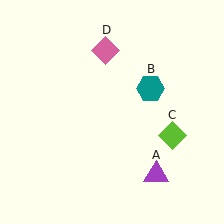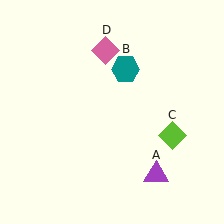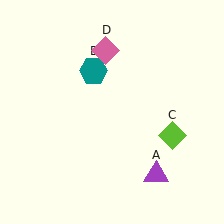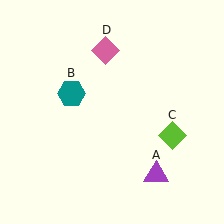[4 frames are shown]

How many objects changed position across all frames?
1 object changed position: teal hexagon (object B).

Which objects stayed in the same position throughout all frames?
Purple triangle (object A) and lime diamond (object C) and pink diamond (object D) remained stationary.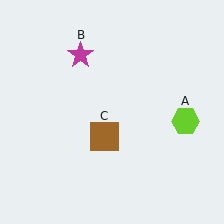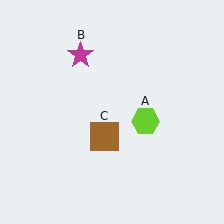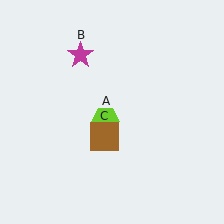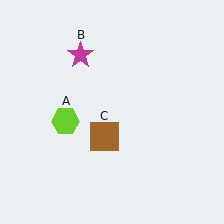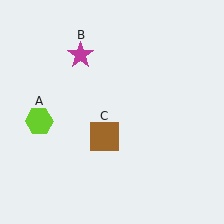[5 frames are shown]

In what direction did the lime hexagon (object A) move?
The lime hexagon (object A) moved left.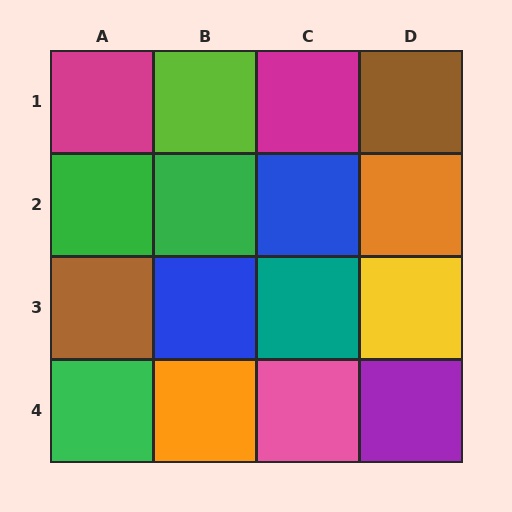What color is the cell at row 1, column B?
Lime.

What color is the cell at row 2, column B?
Green.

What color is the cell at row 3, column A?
Brown.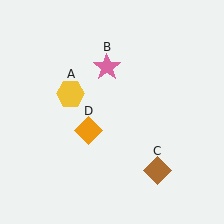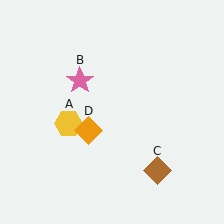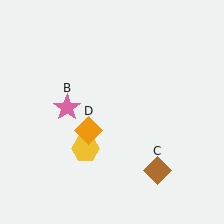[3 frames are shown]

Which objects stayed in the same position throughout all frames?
Brown diamond (object C) and orange diamond (object D) remained stationary.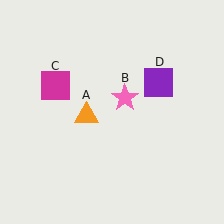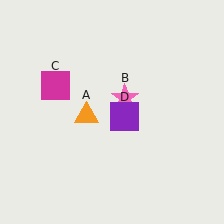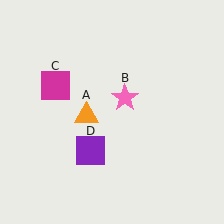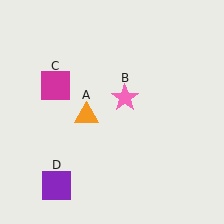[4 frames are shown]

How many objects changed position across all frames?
1 object changed position: purple square (object D).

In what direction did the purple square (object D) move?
The purple square (object D) moved down and to the left.